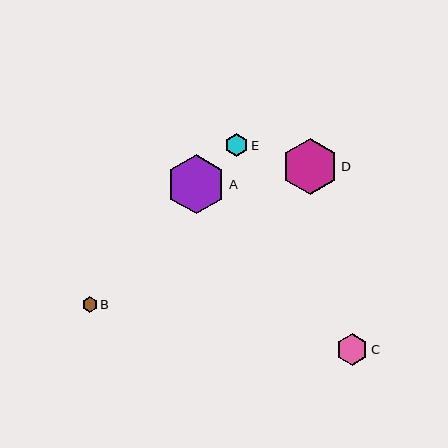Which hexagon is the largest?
Hexagon A is the largest with a size of approximately 59 pixels.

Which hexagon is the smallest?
Hexagon B is the smallest with a size of approximately 15 pixels.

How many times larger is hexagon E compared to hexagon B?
Hexagon E is approximately 1.5 times the size of hexagon B.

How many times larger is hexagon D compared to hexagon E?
Hexagon D is approximately 2.5 times the size of hexagon E.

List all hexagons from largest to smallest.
From largest to smallest: A, D, C, E, B.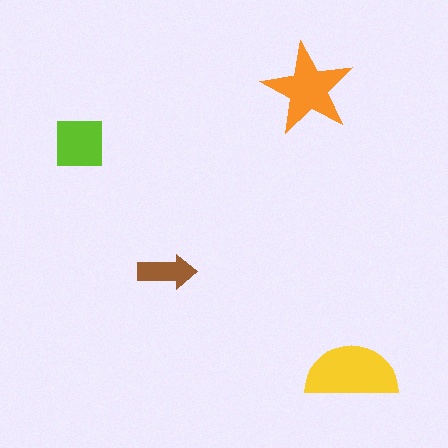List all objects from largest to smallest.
The yellow semicircle, the orange star, the lime square, the brown arrow.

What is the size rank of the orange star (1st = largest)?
2nd.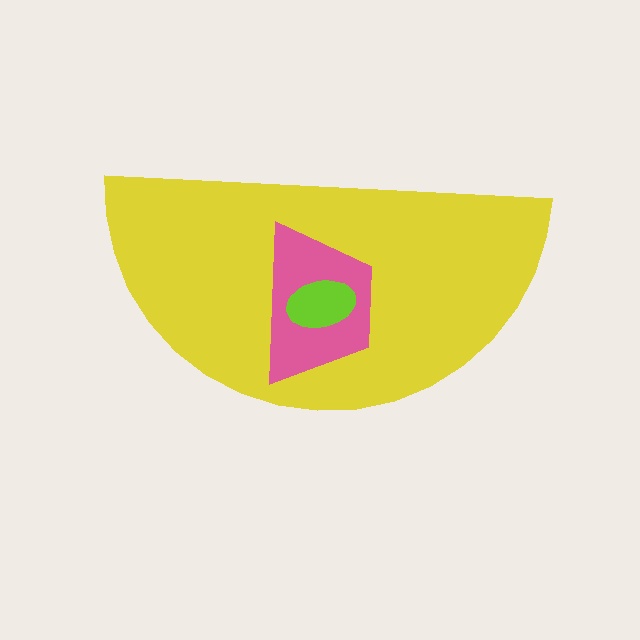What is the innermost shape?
The lime ellipse.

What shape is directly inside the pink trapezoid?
The lime ellipse.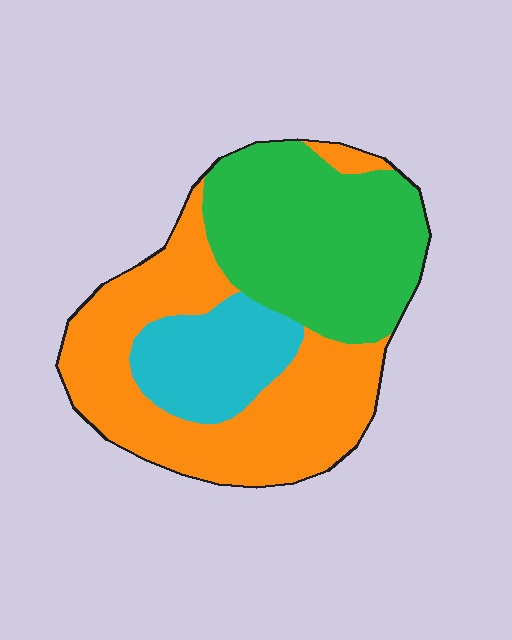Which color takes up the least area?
Cyan, at roughly 15%.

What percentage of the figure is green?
Green takes up between a quarter and a half of the figure.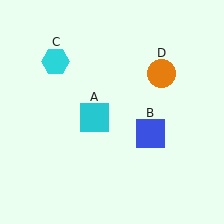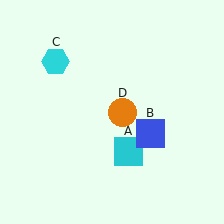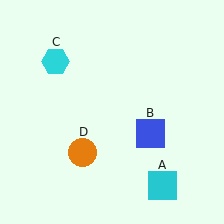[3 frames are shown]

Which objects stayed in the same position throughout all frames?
Blue square (object B) and cyan hexagon (object C) remained stationary.